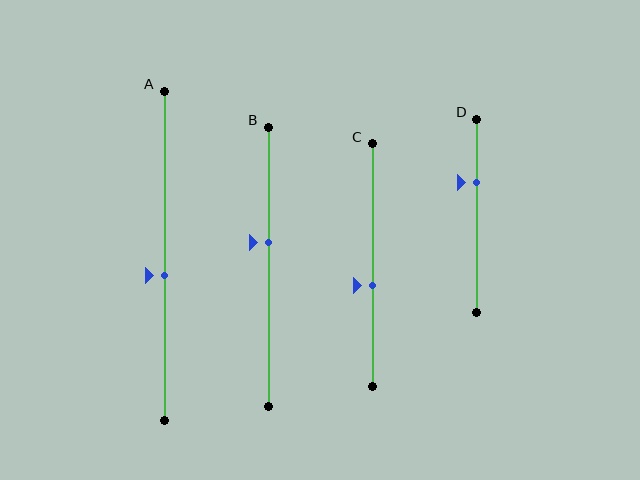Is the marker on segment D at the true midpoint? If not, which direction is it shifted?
No, the marker on segment D is shifted upward by about 18% of the segment length.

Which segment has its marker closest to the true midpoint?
Segment A has its marker closest to the true midpoint.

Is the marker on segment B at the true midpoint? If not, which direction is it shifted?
No, the marker on segment B is shifted upward by about 9% of the segment length.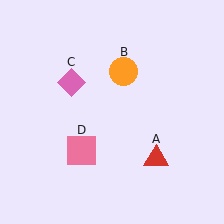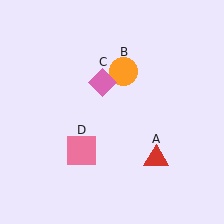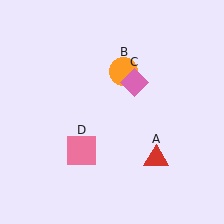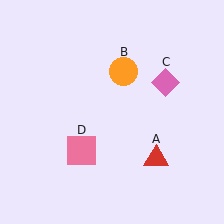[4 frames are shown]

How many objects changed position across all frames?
1 object changed position: pink diamond (object C).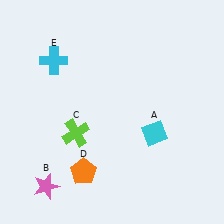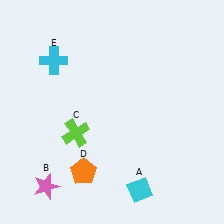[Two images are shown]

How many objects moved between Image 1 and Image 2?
1 object moved between the two images.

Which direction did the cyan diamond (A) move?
The cyan diamond (A) moved down.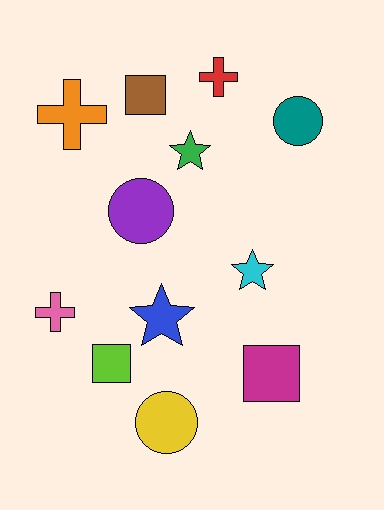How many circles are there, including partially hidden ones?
There are 3 circles.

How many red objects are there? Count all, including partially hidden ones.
There is 1 red object.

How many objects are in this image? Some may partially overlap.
There are 12 objects.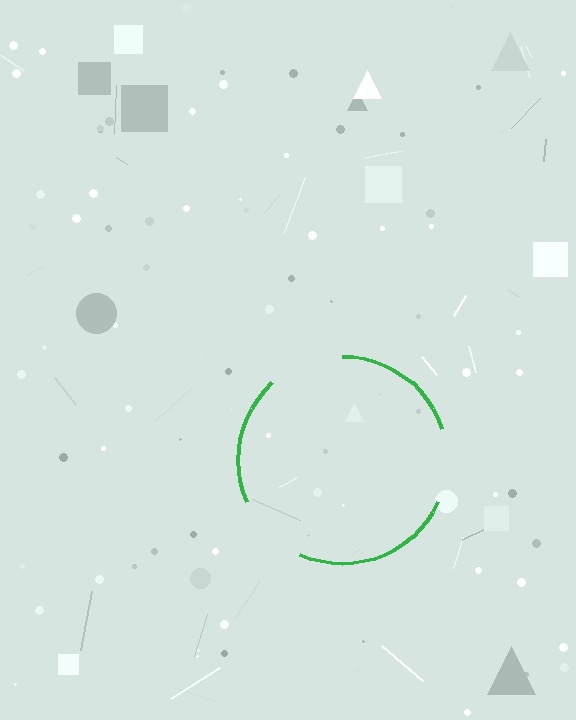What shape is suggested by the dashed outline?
The dashed outline suggests a circle.